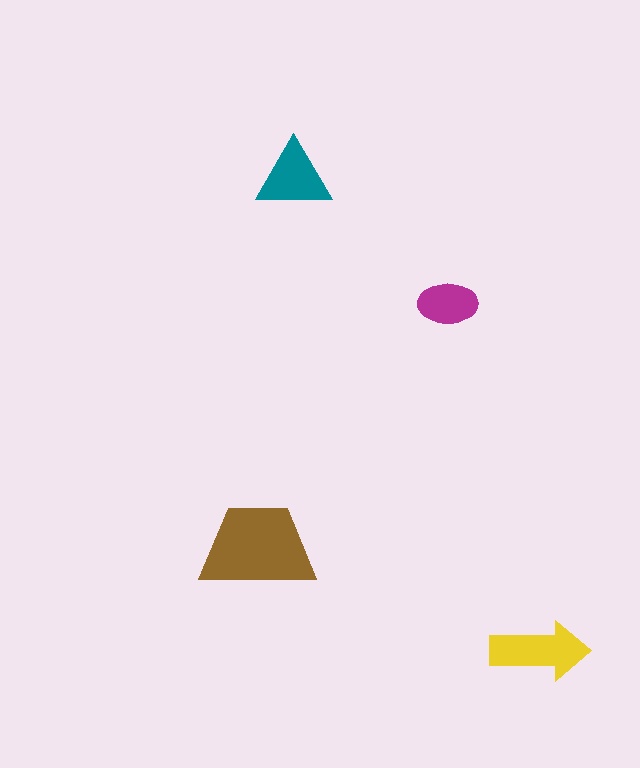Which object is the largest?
The brown trapezoid.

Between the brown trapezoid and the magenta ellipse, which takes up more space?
The brown trapezoid.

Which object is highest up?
The teal triangle is topmost.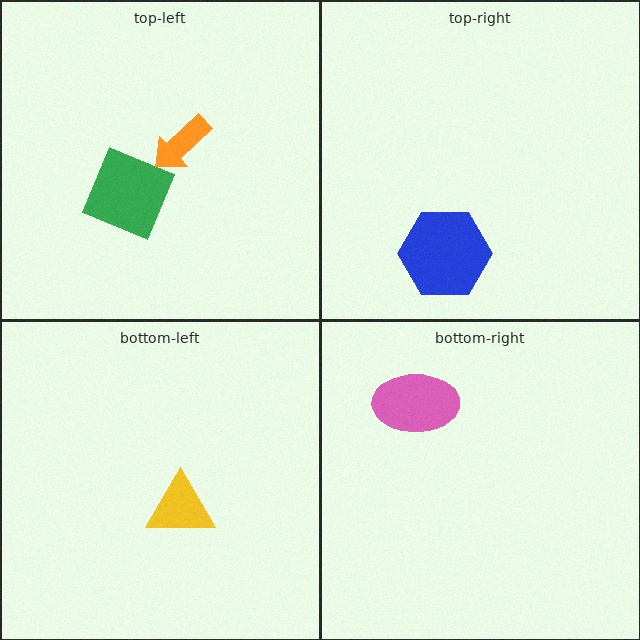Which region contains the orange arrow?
The top-left region.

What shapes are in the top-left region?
The green diamond, the orange arrow.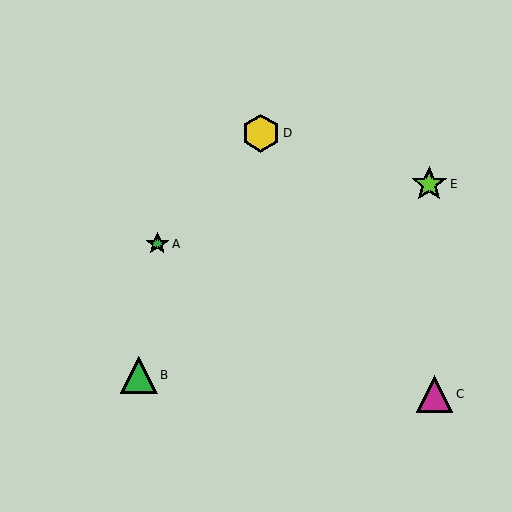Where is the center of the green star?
The center of the green star is at (157, 244).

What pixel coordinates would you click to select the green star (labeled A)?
Click at (157, 244) to select the green star A.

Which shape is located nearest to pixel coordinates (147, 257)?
The green star (labeled A) at (157, 244) is nearest to that location.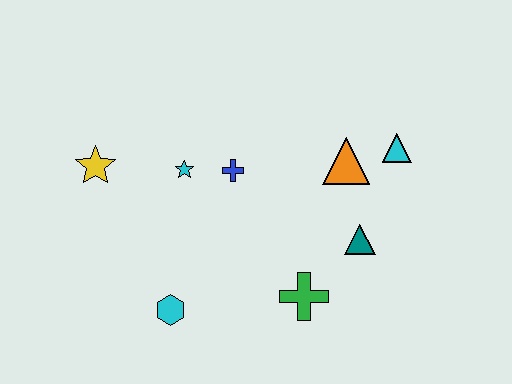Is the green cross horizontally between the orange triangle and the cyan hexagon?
Yes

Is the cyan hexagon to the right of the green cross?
No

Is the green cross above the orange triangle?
No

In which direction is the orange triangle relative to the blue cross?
The orange triangle is to the right of the blue cross.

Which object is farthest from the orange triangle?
The yellow star is farthest from the orange triangle.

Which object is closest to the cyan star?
The blue cross is closest to the cyan star.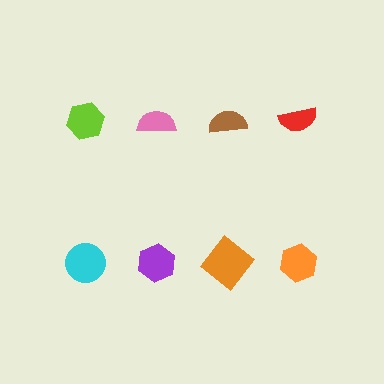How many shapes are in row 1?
4 shapes.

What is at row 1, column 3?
A brown semicircle.